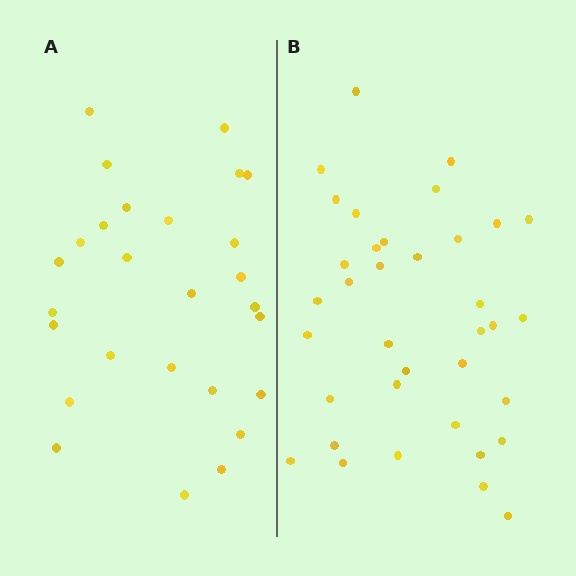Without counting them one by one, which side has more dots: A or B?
Region B (the right region) has more dots.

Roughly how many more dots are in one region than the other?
Region B has roughly 8 or so more dots than region A.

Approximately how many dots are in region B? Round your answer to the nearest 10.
About 40 dots. (The exact count is 36, which rounds to 40.)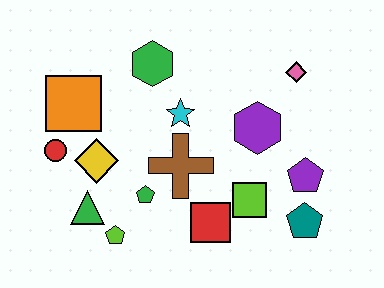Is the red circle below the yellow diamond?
No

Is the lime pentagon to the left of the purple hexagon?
Yes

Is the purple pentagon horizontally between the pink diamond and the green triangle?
No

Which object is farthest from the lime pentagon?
The pink diamond is farthest from the lime pentagon.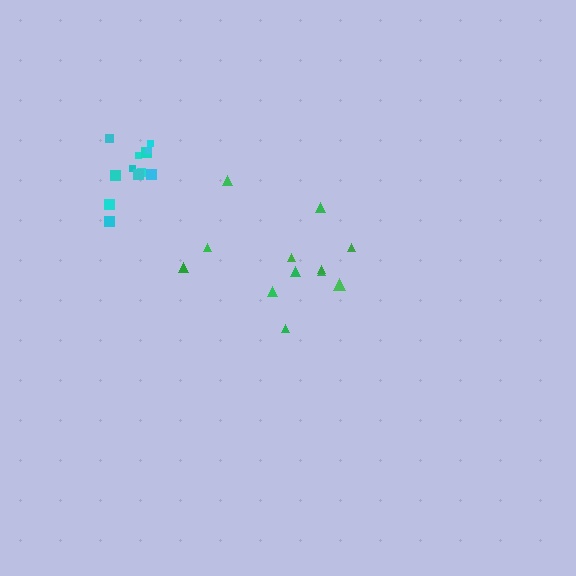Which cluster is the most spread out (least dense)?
Green.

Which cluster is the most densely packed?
Cyan.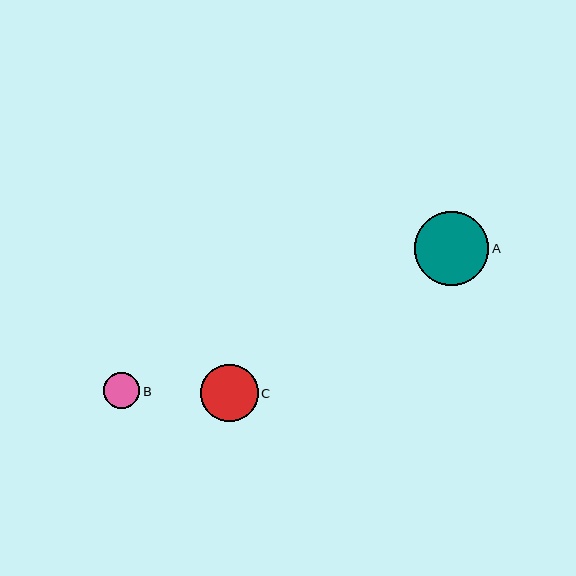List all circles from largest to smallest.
From largest to smallest: A, C, B.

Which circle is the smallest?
Circle B is the smallest with a size of approximately 36 pixels.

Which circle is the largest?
Circle A is the largest with a size of approximately 74 pixels.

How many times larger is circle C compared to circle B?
Circle C is approximately 1.6 times the size of circle B.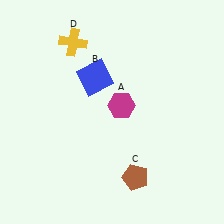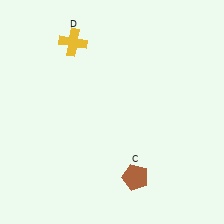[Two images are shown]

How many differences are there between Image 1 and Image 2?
There are 2 differences between the two images.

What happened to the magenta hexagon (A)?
The magenta hexagon (A) was removed in Image 2. It was in the top-right area of Image 1.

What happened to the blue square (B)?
The blue square (B) was removed in Image 2. It was in the top-left area of Image 1.